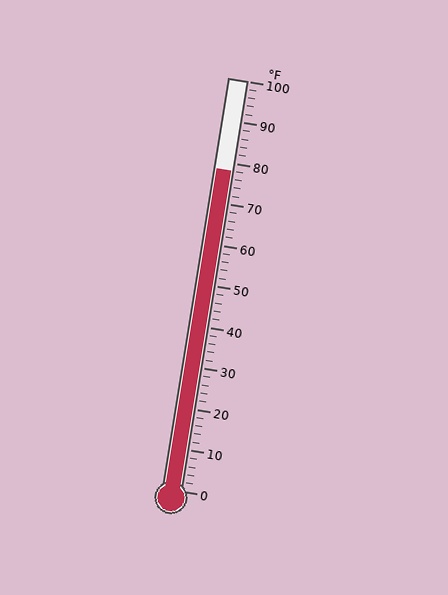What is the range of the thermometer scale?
The thermometer scale ranges from 0°F to 100°F.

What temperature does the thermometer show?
The thermometer shows approximately 78°F.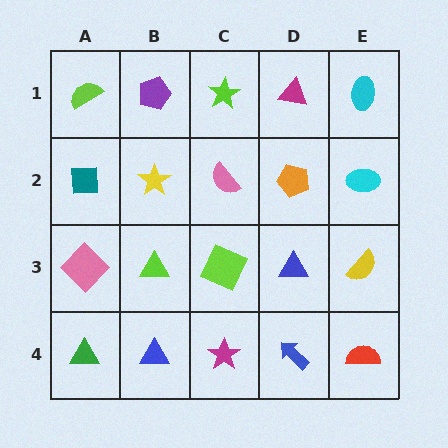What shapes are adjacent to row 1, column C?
A pink semicircle (row 2, column C), a purple pentagon (row 1, column B), a magenta triangle (row 1, column D).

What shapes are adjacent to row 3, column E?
A cyan ellipse (row 2, column E), a red semicircle (row 4, column E), a blue triangle (row 3, column D).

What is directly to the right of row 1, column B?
A lime star.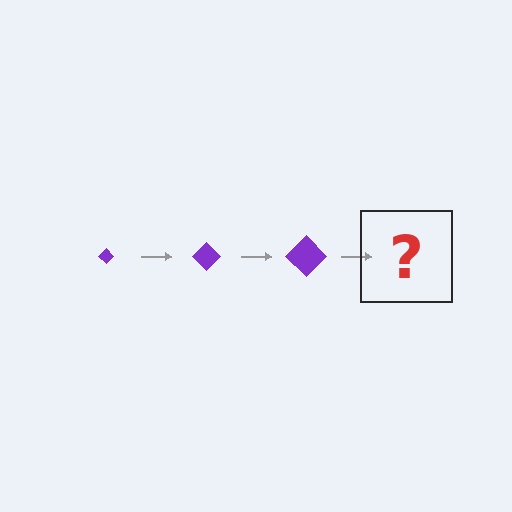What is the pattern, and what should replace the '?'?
The pattern is that the diamond gets progressively larger each step. The '?' should be a purple diamond, larger than the previous one.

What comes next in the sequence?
The next element should be a purple diamond, larger than the previous one.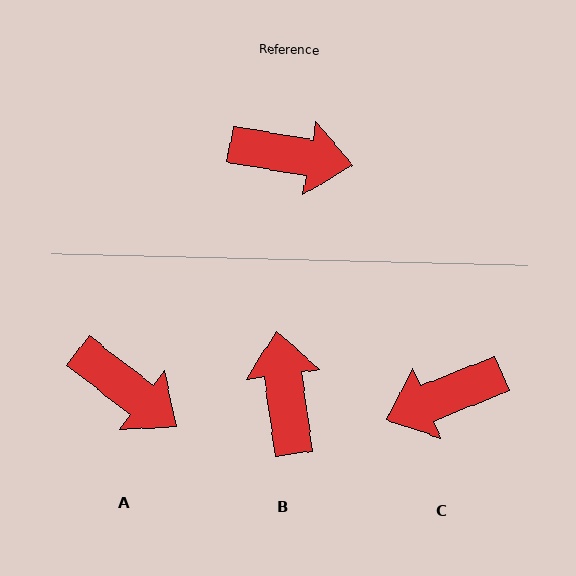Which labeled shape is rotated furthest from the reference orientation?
C, about 148 degrees away.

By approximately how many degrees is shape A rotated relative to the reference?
Approximately 28 degrees clockwise.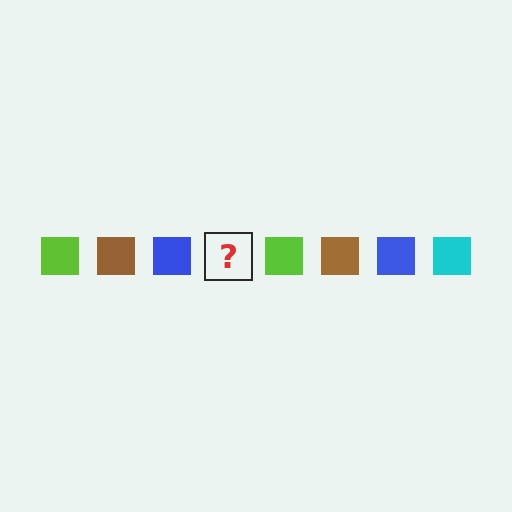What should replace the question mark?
The question mark should be replaced with a cyan square.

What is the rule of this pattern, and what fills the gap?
The rule is that the pattern cycles through lime, brown, blue, cyan squares. The gap should be filled with a cyan square.